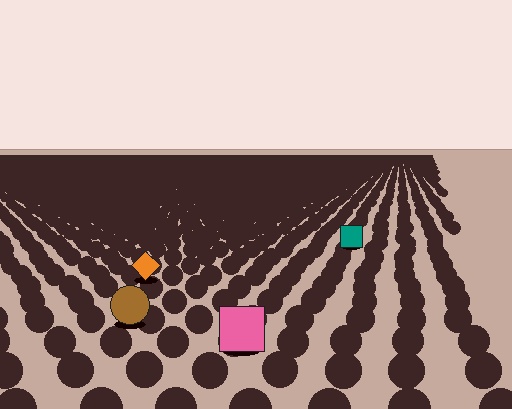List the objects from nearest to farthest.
From nearest to farthest: the pink square, the brown circle, the orange diamond, the teal square.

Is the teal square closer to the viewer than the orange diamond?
No. The orange diamond is closer — you can tell from the texture gradient: the ground texture is coarser near it.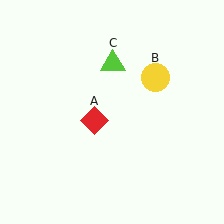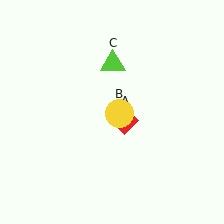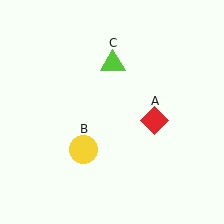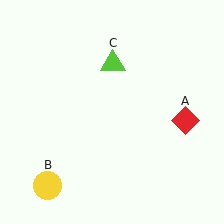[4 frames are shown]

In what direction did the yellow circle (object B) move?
The yellow circle (object B) moved down and to the left.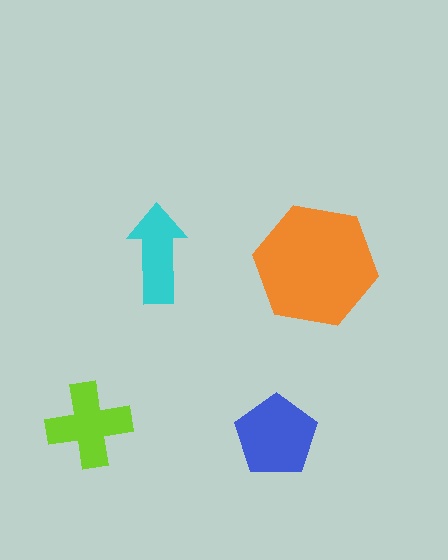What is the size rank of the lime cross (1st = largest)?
3rd.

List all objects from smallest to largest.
The cyan arrow, the lime cross, the blue pentagon, the orange hexagon.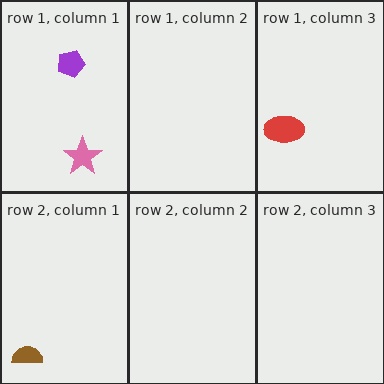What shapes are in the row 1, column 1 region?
The purple pentagon, the pink star.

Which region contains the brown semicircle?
The row 2, column 1 region.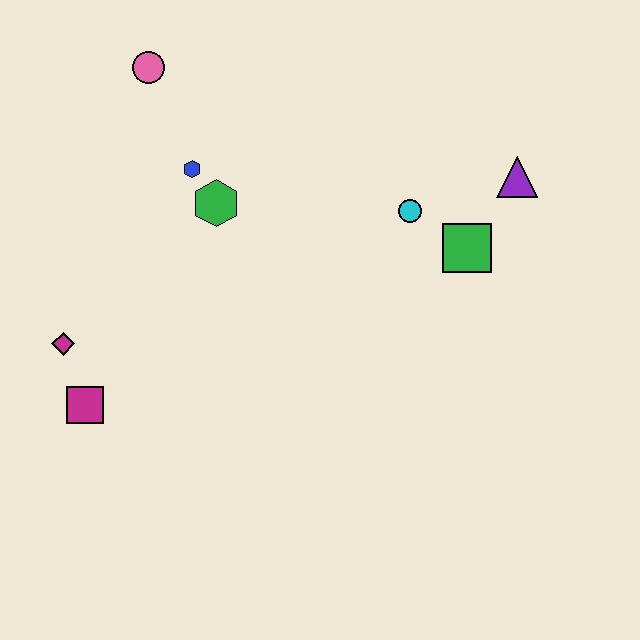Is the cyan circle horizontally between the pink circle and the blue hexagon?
No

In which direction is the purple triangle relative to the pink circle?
The purple triangle is to the right of the pink circle.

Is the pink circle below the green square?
No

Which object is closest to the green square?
The cyan circle is closest to the green square.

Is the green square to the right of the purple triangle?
No